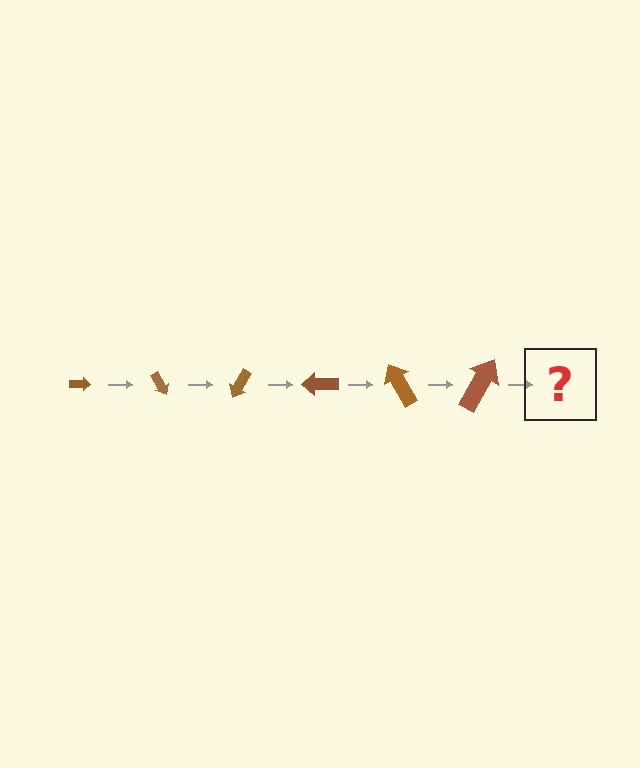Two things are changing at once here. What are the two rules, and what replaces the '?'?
The two rules are that the arrow grows larger each step and it rotates 60 degrees each step. The '?' should be an arrow, larger than the previous one and rotated 360 degrees from the start.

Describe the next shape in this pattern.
It should be an arrow, larger than the previous one and rotated 360 degrees from the start.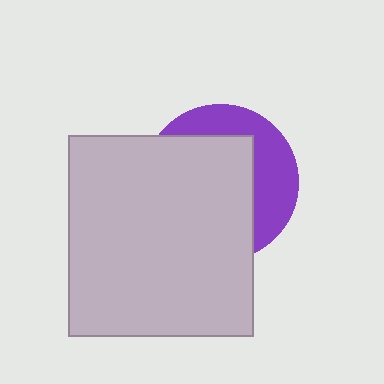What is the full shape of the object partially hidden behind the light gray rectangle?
The partially hidden object is a purple circle.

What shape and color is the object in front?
The object in front is a light gray rectangle.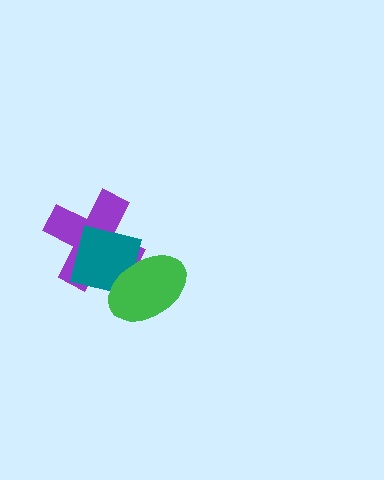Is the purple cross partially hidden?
Yes, it is partially covered by another shape.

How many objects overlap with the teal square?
2 objects overlap with the teal square.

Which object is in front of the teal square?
The green ellipse is in front of the teal square.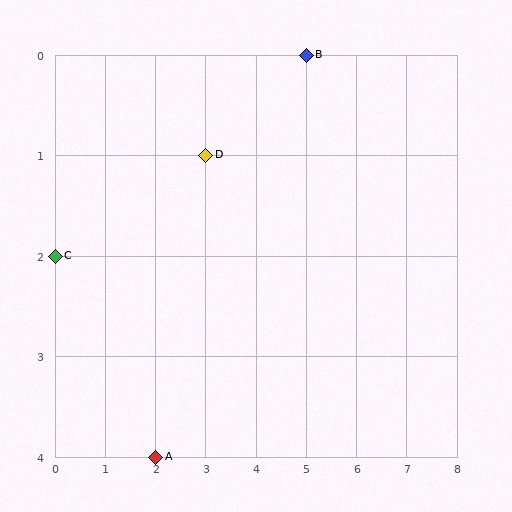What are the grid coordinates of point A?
Point A is at grid coordinates (2, 4).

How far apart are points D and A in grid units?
Points D and A are 1 column and 3 rows apart (about 3.2 grid units diagonally).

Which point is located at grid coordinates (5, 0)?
Point B is at (5, 0).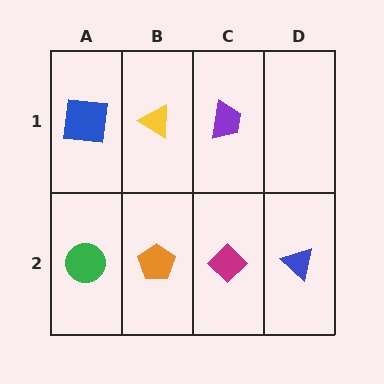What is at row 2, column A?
A green circle.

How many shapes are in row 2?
4 shapes.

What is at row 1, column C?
A purple trapezoid.